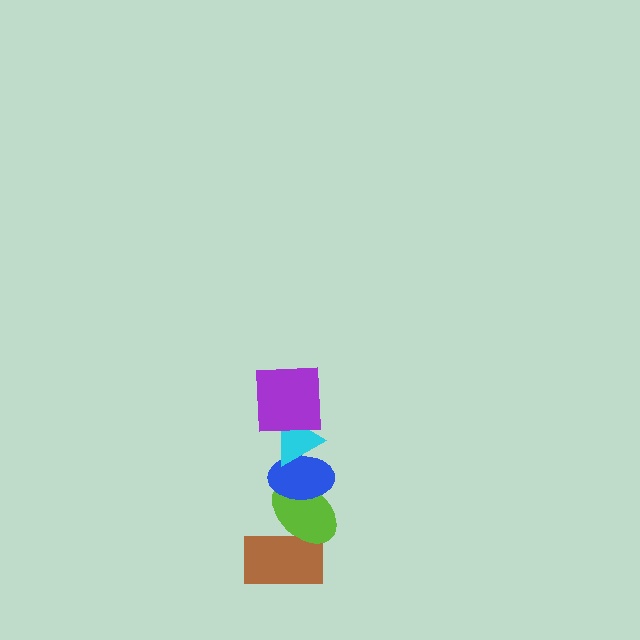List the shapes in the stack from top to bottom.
From top to bottom: the purple square, the cyan triangle, the blue ellipse, the lime ellipse, the brown rectangle.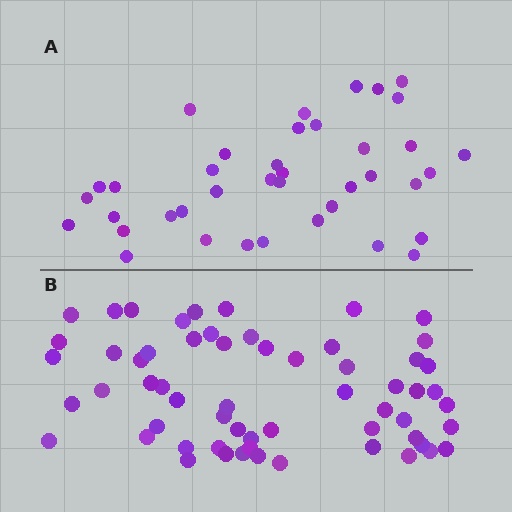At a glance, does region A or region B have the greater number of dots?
Region B (the bottom region) has more dots.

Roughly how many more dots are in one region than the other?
Region B has approximately 20 more dots than region A.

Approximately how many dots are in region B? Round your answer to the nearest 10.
About 60 dots.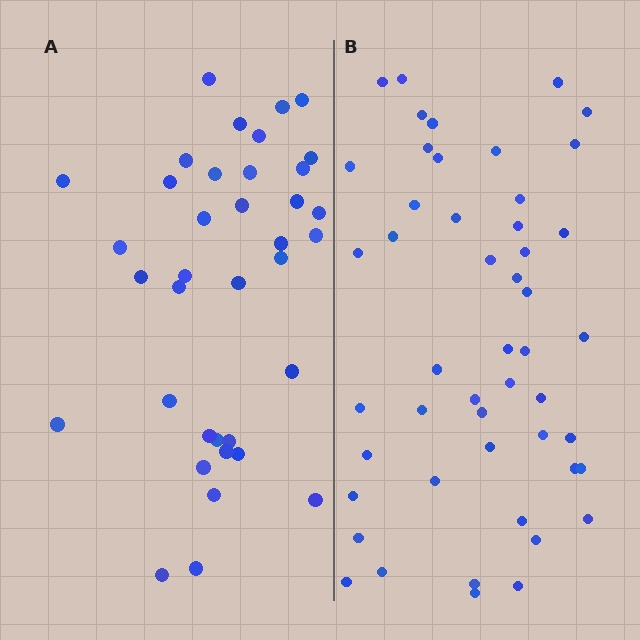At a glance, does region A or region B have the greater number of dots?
Region B (the right region) has more dots.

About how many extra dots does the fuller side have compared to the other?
Region B has roughly 12 or so more dots than region A.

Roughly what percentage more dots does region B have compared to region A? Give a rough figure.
About 30% more.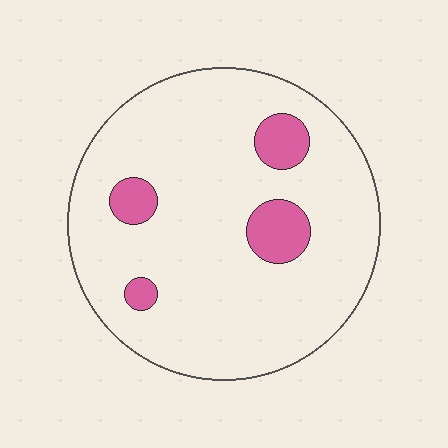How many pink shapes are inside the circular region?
4.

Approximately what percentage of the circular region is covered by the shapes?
Approximately 10%.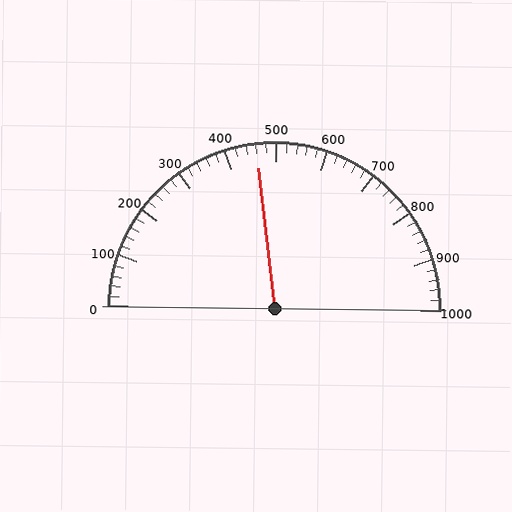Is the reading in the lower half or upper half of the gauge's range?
The reading is in the lower half of the range (0 to 1000).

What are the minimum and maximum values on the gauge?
The gauge ranges from 0 to 1000.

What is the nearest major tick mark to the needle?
The nearest major tick mark is 500.